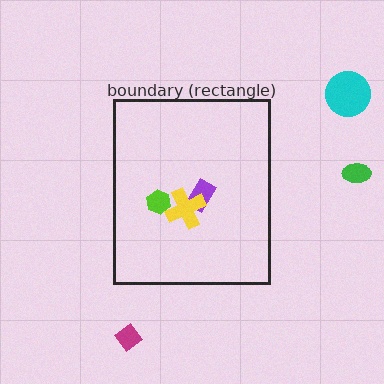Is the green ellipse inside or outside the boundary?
Outside.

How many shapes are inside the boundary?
3 inside, 3 outside.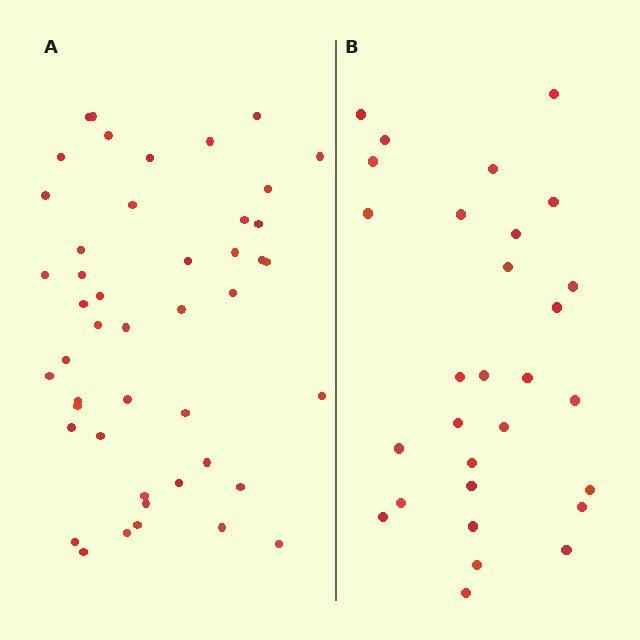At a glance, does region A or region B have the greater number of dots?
Region A (the left region) has more dots.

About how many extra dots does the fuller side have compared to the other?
Region A has approximately 15 more dots than region B.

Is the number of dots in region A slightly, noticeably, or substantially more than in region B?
Region A has substantially more. The ratio is roughly 1.6 to 1.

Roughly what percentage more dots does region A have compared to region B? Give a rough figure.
About 60% more.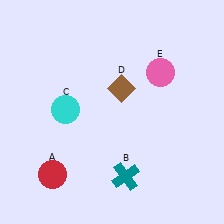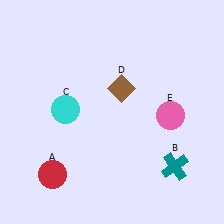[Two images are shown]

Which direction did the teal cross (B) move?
The teal cross (B) moved right.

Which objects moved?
The objects that moved are: the teal cross (B), the pink circle (E).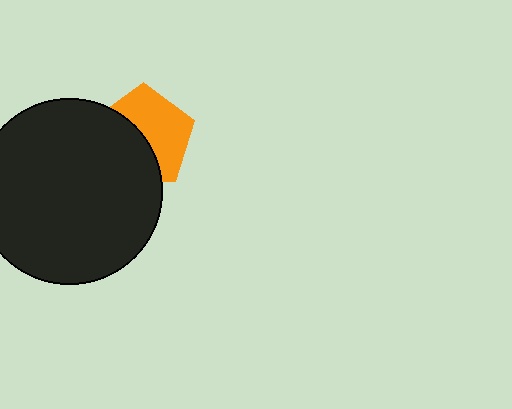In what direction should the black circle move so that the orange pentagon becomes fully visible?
The black circle should move toward the lower-left. That is the shortest direction to clear the overlap and leave the orange pentagon fully visible.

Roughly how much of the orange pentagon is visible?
About half of it is visible (roughly 53%).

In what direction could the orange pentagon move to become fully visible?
The orange pentagon could move toward the upper-right. That would shift it out from behind the black circle entirely.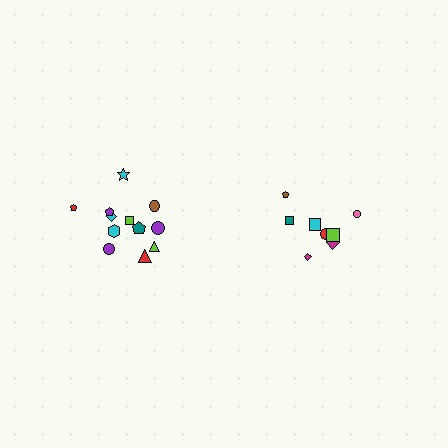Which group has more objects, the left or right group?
The left group.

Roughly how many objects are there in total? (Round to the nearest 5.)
Roughly 20 objects in total.